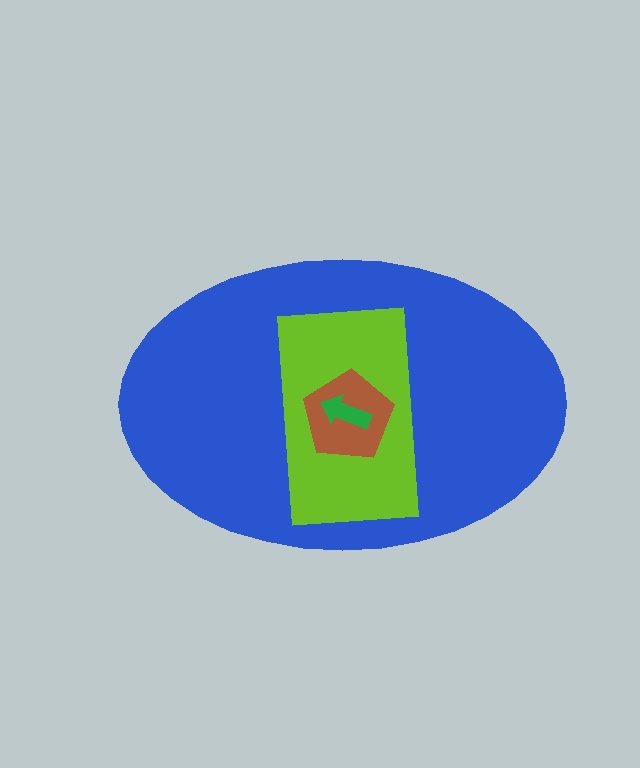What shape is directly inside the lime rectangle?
The brown pentagon.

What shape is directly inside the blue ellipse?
The lime rectangle.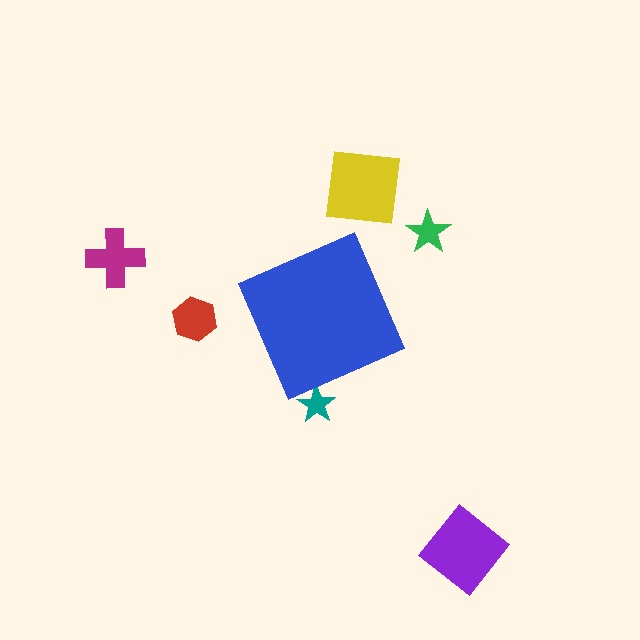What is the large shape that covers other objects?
A blue diamond.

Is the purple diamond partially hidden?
No, the purple diamond is fully visible.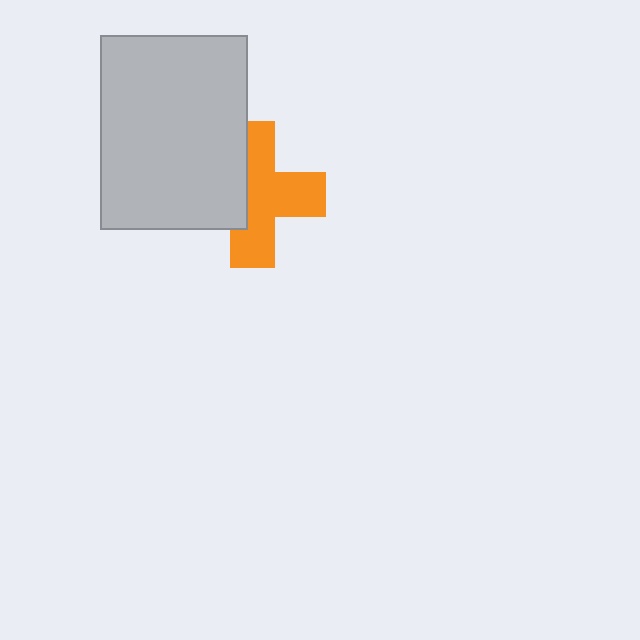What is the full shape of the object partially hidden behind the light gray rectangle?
The partially hidden object is an orange cross.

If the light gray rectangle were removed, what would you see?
You would see the complete orange cross.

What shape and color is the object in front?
The object in front is a light gray rectangle.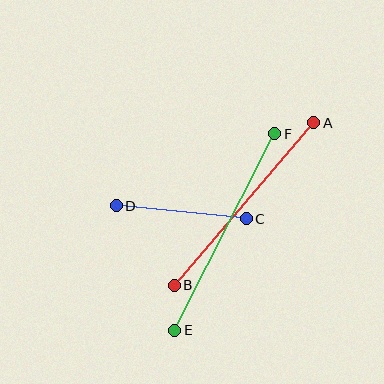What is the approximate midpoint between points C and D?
The midpoint is at approximately (181, 212) pixels.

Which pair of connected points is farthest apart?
Points E and F are farthest apart.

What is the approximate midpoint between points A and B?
The midpoint is at approximately (244, 204) pixels.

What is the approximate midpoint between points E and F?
The midpoint is at approximately (225, 232) pixels.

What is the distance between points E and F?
The distance is approximately 221 pixels.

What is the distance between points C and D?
The distance is approximately 131 pixels.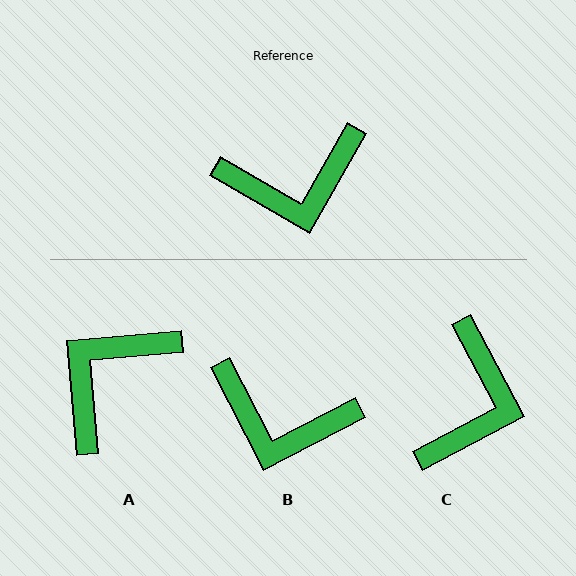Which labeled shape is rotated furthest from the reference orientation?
A, about 145 degrees away.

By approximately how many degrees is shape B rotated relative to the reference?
Approximately 33 degrees clockwise.